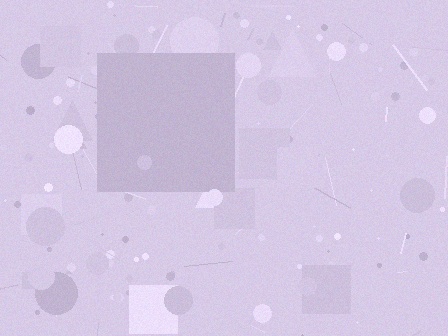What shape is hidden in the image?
A square is hidden in the image.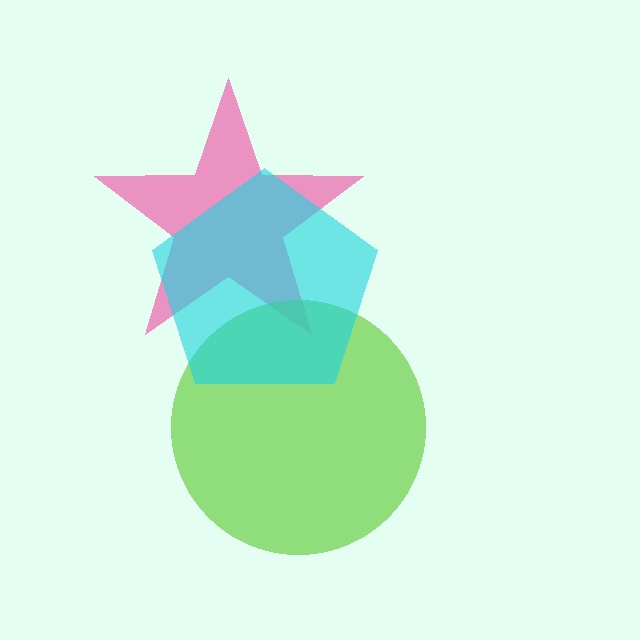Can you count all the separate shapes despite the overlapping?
Yes, there are 3 separate shapes.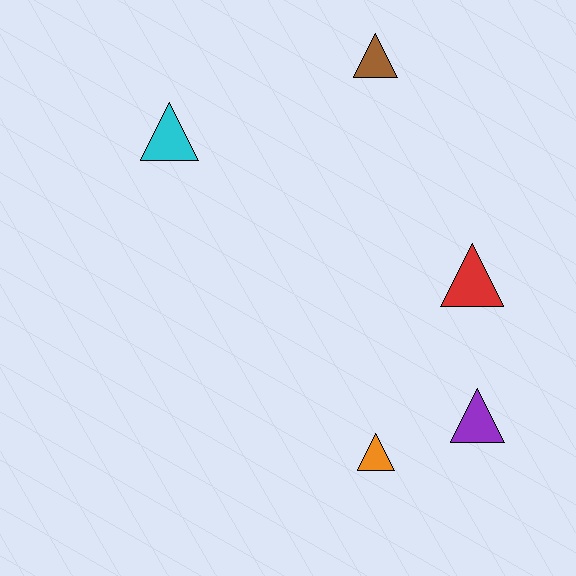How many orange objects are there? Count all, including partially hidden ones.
There is 1 orange object.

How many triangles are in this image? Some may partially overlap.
There are 5 triangles.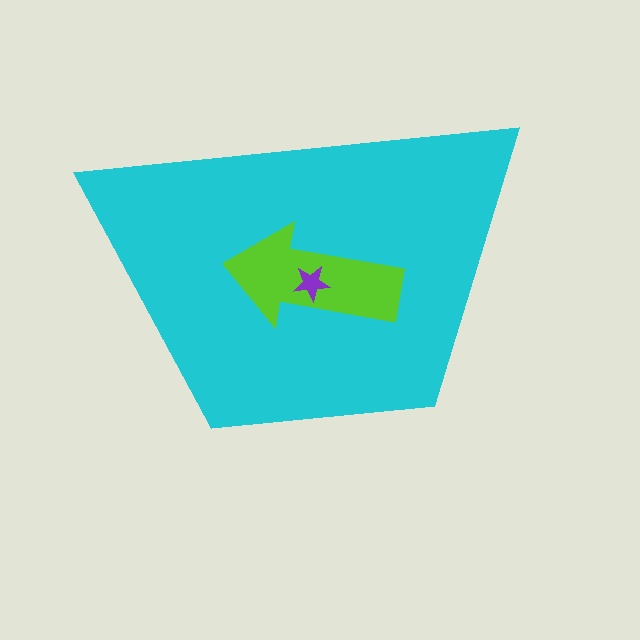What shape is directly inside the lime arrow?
The purple star.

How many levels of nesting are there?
3.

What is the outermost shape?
The cyan trapezoid.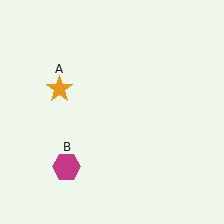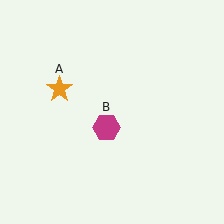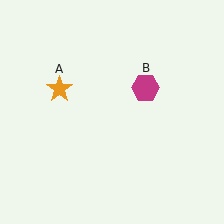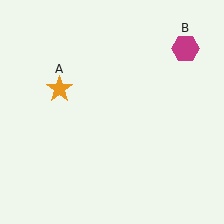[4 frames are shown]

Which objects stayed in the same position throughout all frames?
Orange star (object A) remained stationary.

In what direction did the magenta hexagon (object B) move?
The magenta hexagon (object B) moved up and to the right.